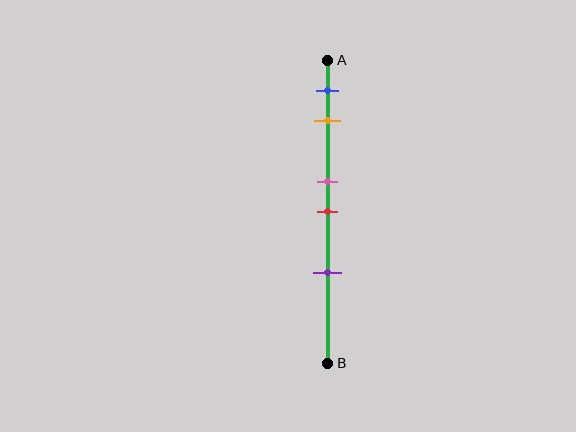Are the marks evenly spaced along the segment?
No, the marks are not evenly spaced.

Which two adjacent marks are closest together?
The pink and red marks are the closest adjacent pair.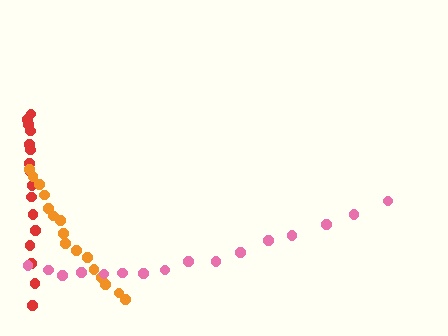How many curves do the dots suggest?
There are 3 distinct paths.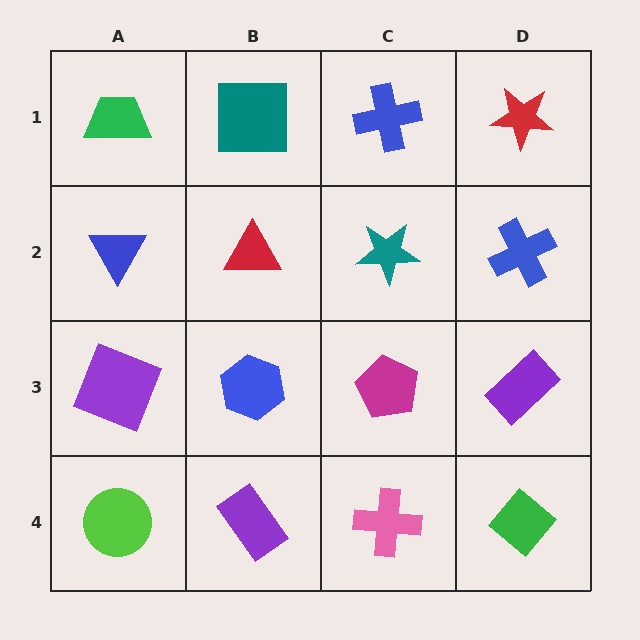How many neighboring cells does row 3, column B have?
4.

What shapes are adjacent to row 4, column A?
A purple square (row 3, column A), a purple rectangle (row 4, column B).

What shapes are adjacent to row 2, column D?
A red star (row 1, column D), a purple rectangle (row 3, column D), a teal star (row 2, column C).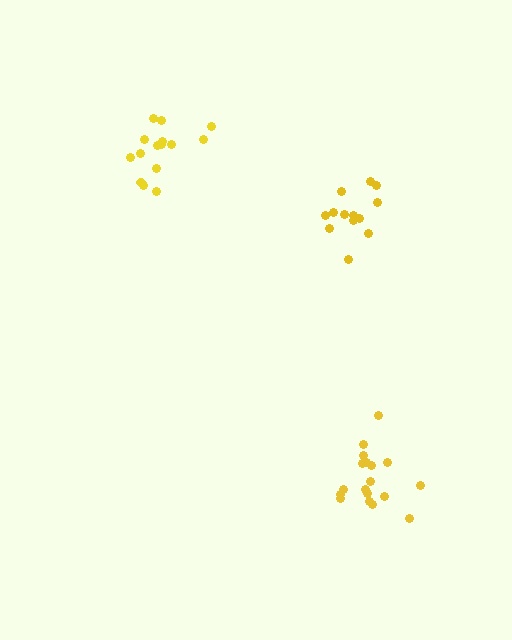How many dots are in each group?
Group 1: 15 dots, Group 2: 18 dots, Group 3: 13 dots (46 total).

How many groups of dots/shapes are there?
There are 3 groups.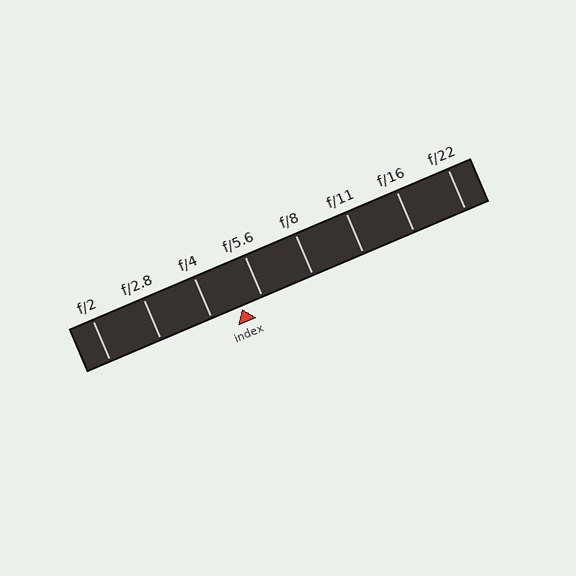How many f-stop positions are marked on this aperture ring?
There are 8 f-stop positions marked.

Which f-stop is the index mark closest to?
The index mark is closest to f/5.6.